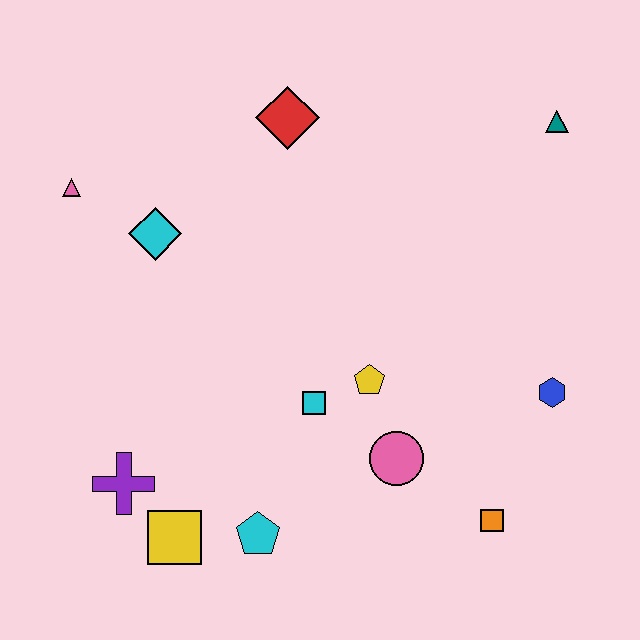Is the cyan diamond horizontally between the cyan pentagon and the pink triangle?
Yes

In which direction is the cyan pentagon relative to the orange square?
The cyan pentagon is to the left of the orange square.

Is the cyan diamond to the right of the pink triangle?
Yes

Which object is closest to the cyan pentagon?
The yellow square is closest to the cyan pentagon.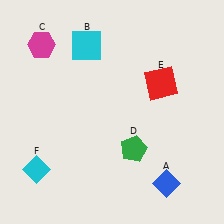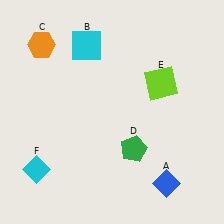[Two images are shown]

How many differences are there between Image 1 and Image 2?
There are 2 differences between the two images.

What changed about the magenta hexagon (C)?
In Image 1, C is magenta. In Image 2, it changed to orange.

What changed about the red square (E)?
In Image 1, E is red. In Image 2, it changed to lime.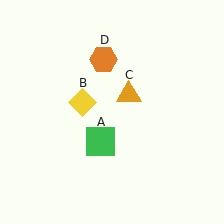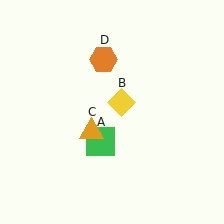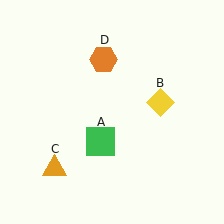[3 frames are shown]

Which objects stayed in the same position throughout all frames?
Green square (object A) and orange hexagon (object D) remained stationary.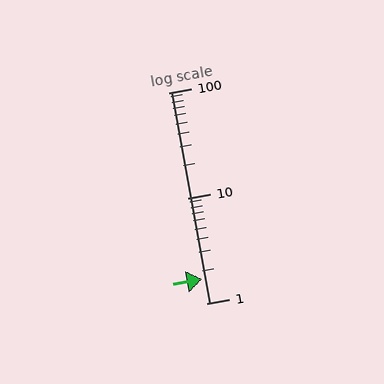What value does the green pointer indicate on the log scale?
The pointer indicates approximately 1.7.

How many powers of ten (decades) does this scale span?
The scale spans 2 decades, from 1 to 100.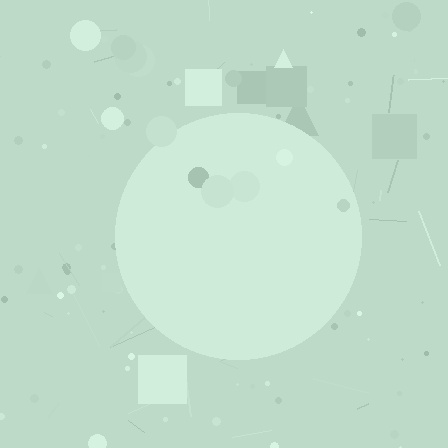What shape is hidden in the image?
A circle is hidden in the image.